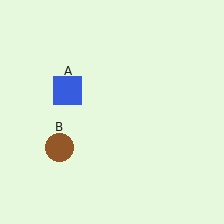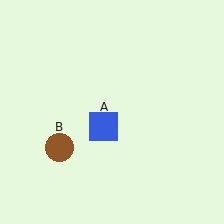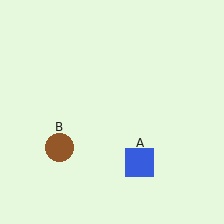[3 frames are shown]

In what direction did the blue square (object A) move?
The blue square (object A) moved down and to the right.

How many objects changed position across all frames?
1 object changed position: blue square (object A).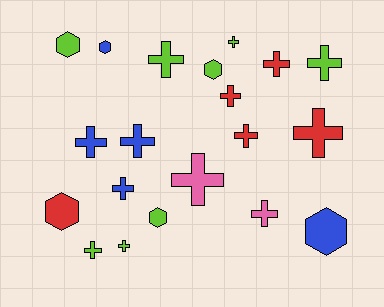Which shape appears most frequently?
Cross, with 14 objects.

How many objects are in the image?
There are 20 objects.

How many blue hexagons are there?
There are 2 blue hexagons.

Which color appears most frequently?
Lime, with 8 objects.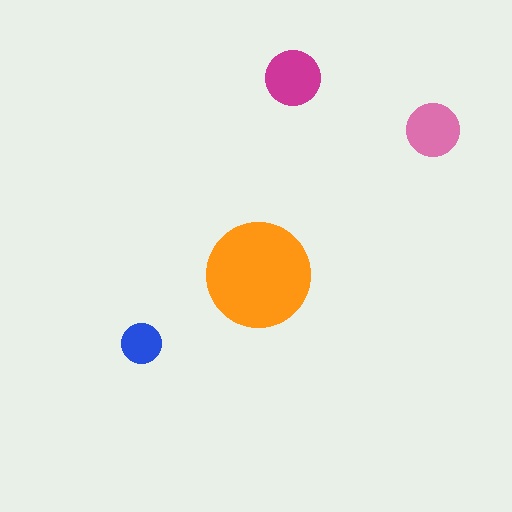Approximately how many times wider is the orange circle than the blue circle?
About 2.5 times wider.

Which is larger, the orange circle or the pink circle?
The orange one.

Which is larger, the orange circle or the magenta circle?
The orange one.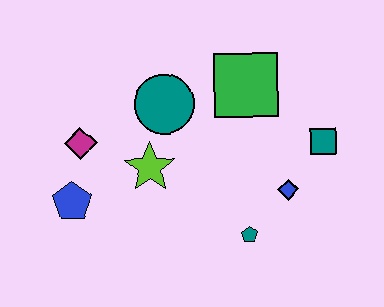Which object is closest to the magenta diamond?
The blue pentagon is closest to the magenta diamond.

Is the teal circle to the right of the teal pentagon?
No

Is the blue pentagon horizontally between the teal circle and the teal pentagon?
No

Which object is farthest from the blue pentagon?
The teal square is farthest from the blue pentagon.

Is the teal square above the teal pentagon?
Yes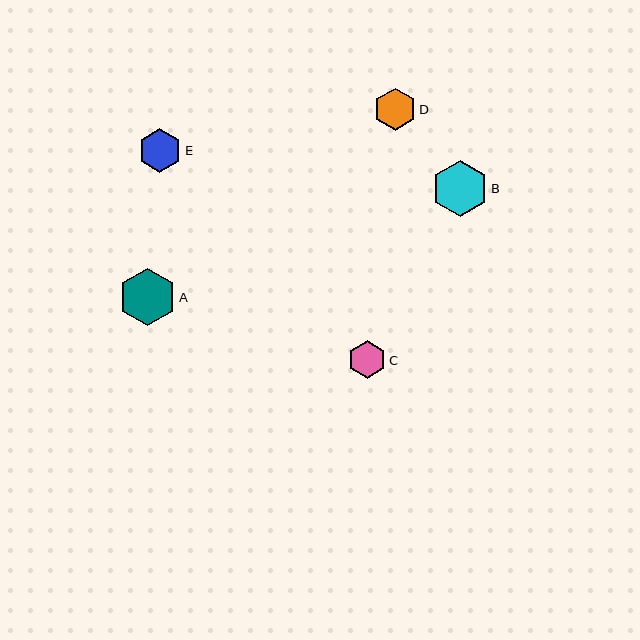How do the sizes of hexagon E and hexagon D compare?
Hexagon E and hexagon D are approximately the same size.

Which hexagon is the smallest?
Hexagon C is the smallest with a size of approximately 38 pixels.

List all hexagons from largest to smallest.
From largest to smallest: A, B, E, D, C.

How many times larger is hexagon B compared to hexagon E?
Hexagon B is approximately 1.3 times the size of hexagon E.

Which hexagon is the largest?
Hexagon A is the largest with a size of approximately 57 pixels.